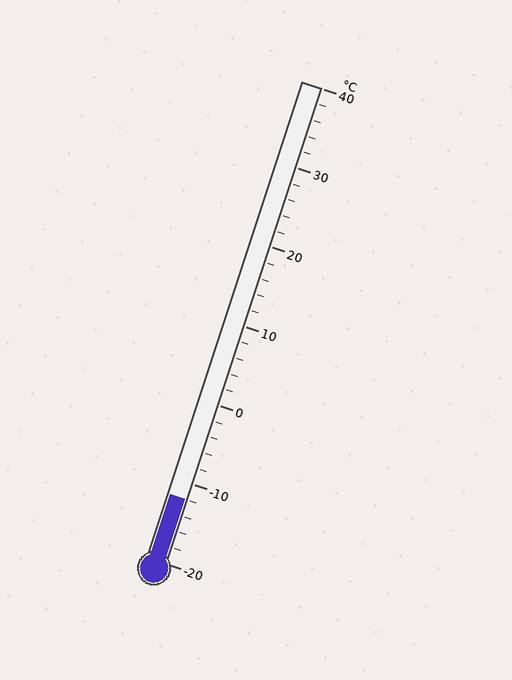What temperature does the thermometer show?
The thermometer shows approximately -12°C.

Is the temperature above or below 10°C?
The temperature is below 10°C.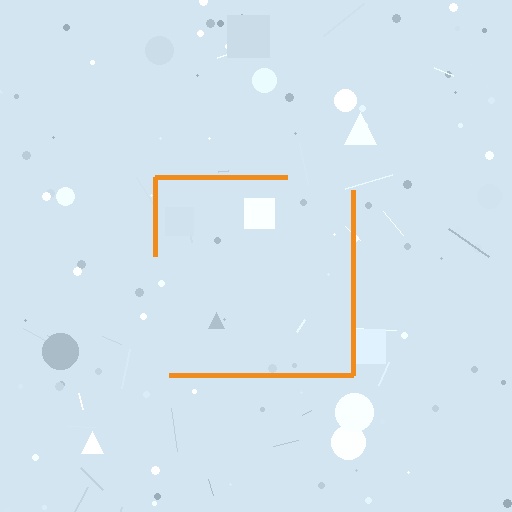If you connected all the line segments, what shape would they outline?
They would outline a square.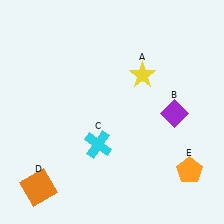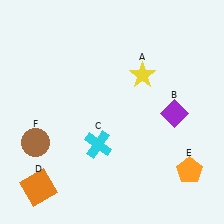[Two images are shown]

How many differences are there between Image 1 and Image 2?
There is 1 difference between the two images.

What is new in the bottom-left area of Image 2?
A brown circle (F) was added in the bottom-left area of Image 2.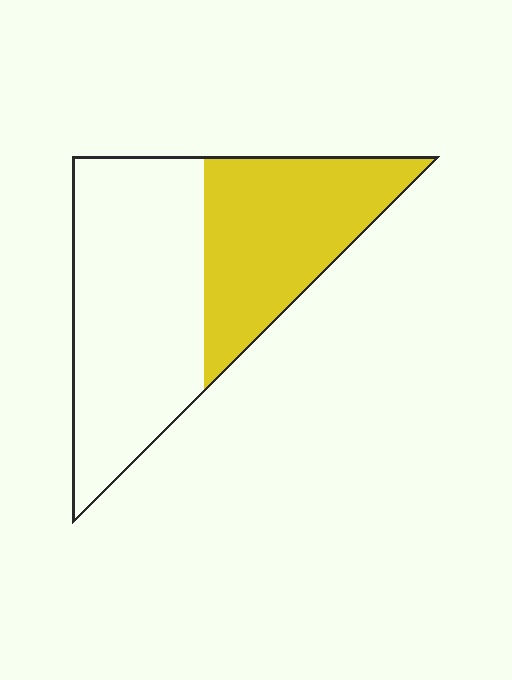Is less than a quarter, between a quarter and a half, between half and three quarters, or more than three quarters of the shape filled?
Between a quarter and a half.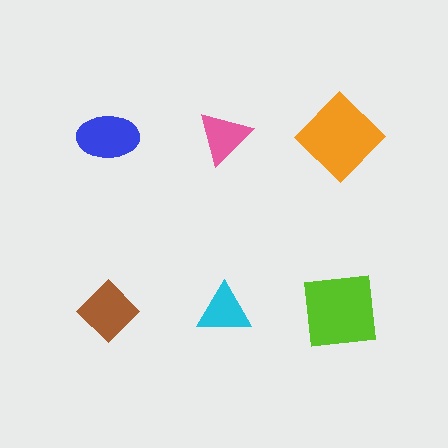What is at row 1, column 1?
A blue ellipse.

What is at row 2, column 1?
A brown diamond.